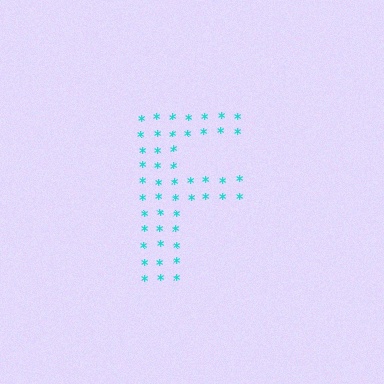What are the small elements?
The small elements are asterisks.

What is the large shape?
The large shape is the letter F.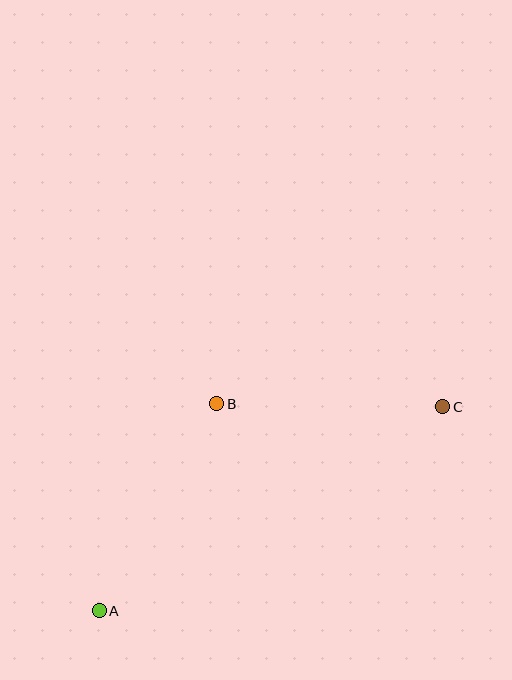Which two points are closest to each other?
Points B and C are closest to each other.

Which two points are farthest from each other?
Points A and C are farthest from each other.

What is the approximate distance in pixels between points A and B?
The distance between A and B is approximately 238 pixels.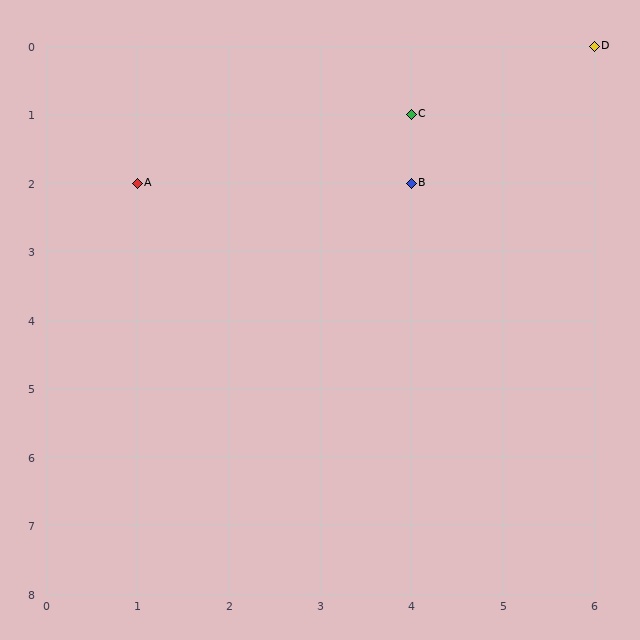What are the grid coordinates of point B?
Point B is at grid coordinates (4, 2).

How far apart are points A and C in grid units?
Points A and C are 3 columns and 1 row apart (about 3.2 grid units diagonally).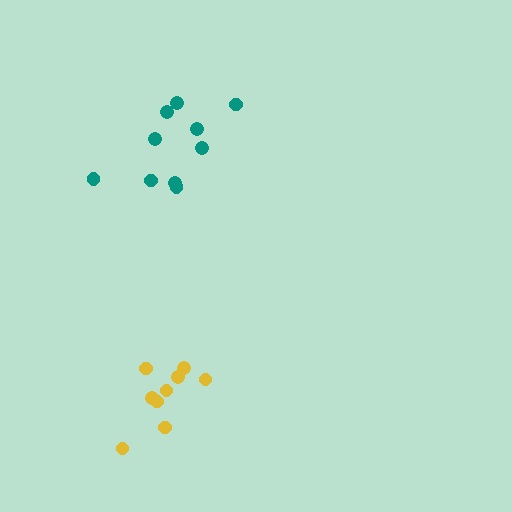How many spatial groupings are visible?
There are 2 spatial groupings.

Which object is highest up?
The teal cluster is topmost.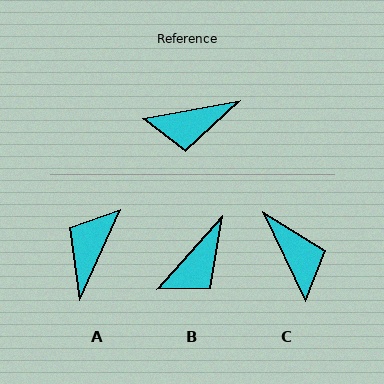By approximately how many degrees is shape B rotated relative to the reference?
Approximately 37 degrees counter-clockwise.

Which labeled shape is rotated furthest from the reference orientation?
A, about 125 degrees away.